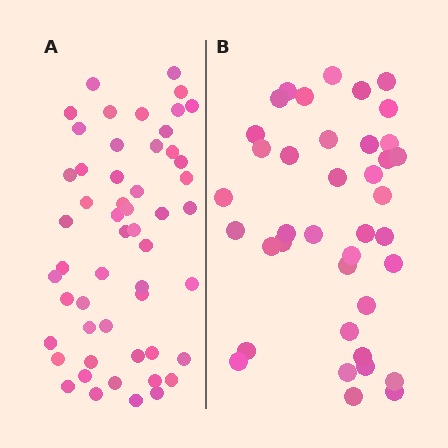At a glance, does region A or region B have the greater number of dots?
Region A (the left region) has more dots.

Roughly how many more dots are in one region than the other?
Region A has approximately 15 more dots than region B.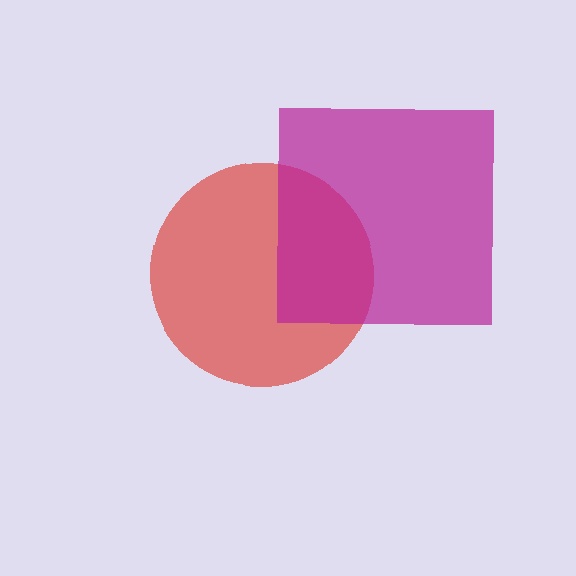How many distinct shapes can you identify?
There are 2 distinct shapes: a red circle, a magenta square.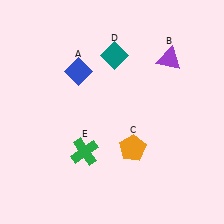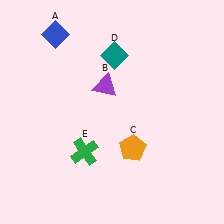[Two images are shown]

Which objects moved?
The objects that moved are: the blue diamond (A), the purple triangle (B).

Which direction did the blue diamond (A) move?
The blue diamond (A) moved up.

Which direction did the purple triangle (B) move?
The purple triangle (B) moved left.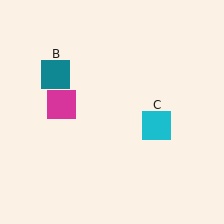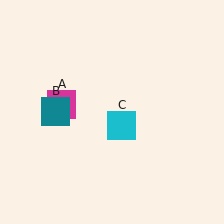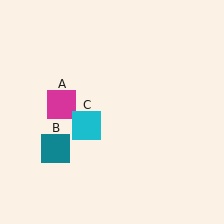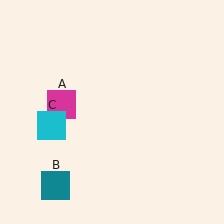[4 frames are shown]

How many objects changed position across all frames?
2 objects changed position: teal square (object B), cyan square (object C).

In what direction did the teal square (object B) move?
The teal square (object B) moved down.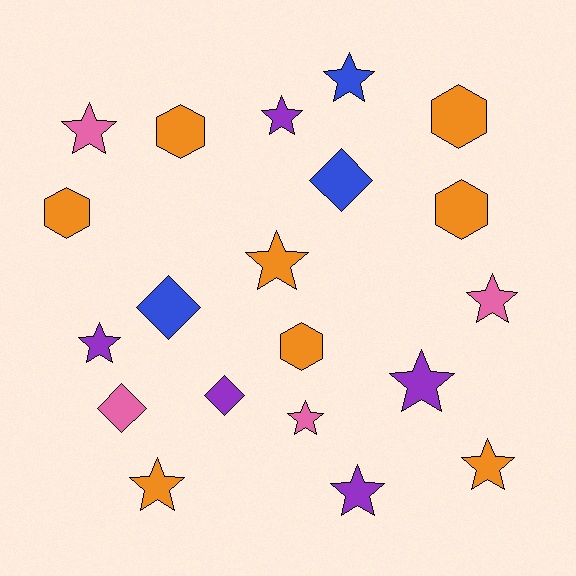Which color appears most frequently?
Orange, with 8 objects.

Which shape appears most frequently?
Star, with 11 objects.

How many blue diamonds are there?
There are 2 blue diamonds.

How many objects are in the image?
There are 20 objects.